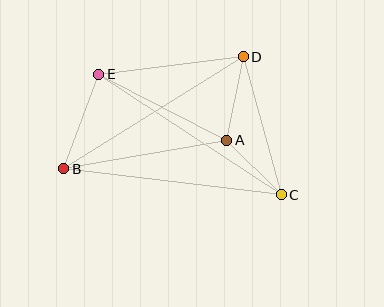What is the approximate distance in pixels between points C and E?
The distance between C and E is approximately 219 pixels.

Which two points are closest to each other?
Points A and C are closest to each other.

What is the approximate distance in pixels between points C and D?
The distance between C and D is approximately 143 pixels.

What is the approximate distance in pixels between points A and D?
The distance between A and D is approximately 85 pixels.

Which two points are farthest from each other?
Points B and C are farthest from each other.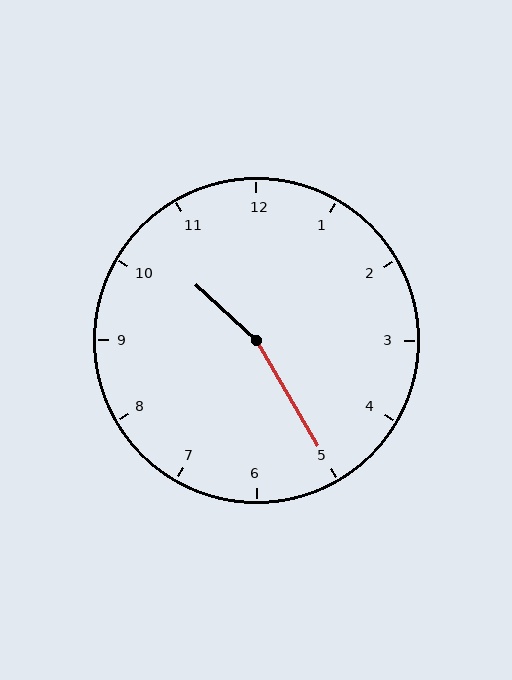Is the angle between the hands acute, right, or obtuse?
It is obtuse.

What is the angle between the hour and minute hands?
Approximately 162 degrees.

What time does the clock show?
10:25.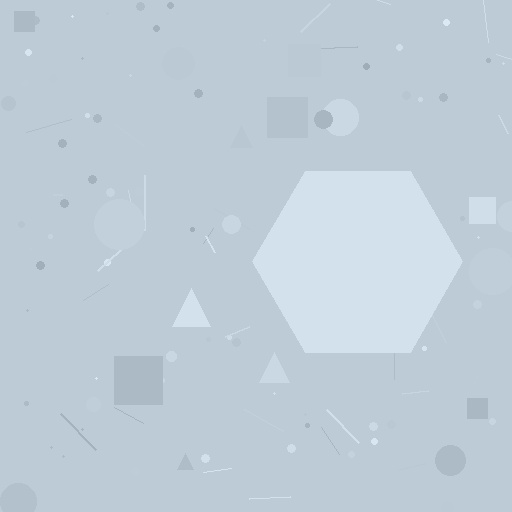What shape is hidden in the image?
A hexagon is hidden in the image.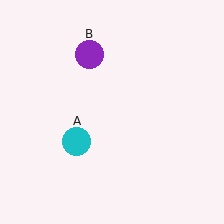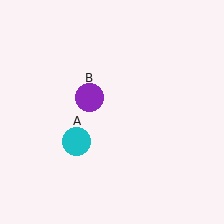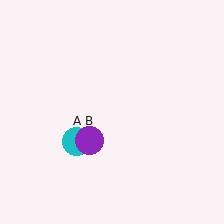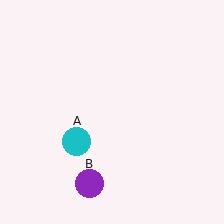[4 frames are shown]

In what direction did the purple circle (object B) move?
The purple circle (object B) moved down.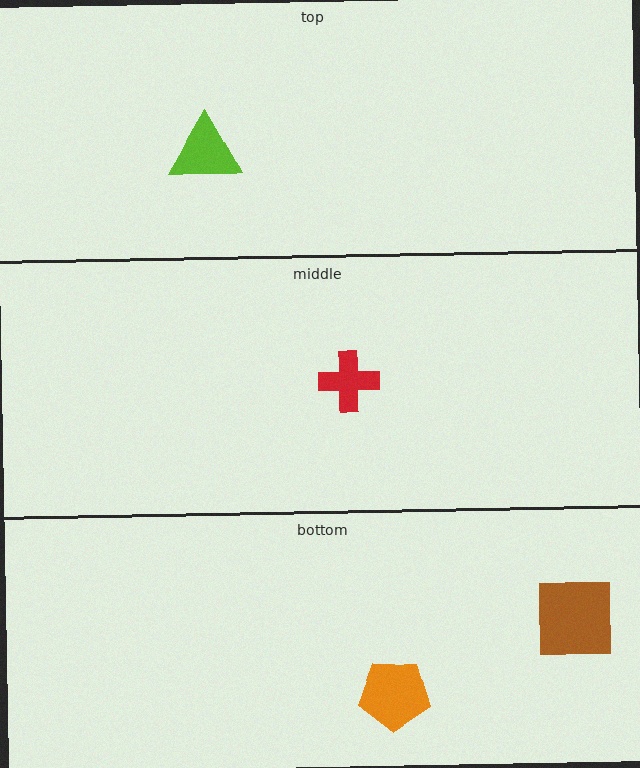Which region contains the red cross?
The middle region.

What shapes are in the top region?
The lime triangle.